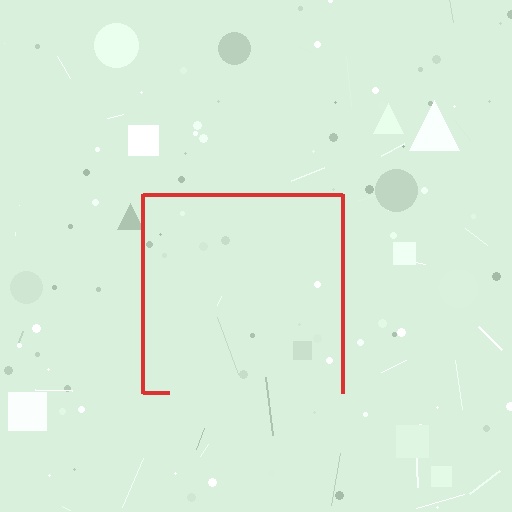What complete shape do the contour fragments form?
The contour fragments form a square.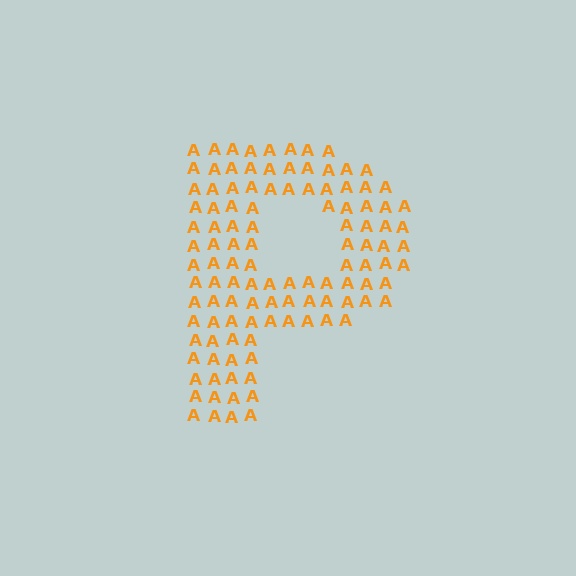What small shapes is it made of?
It is made of small letter A's.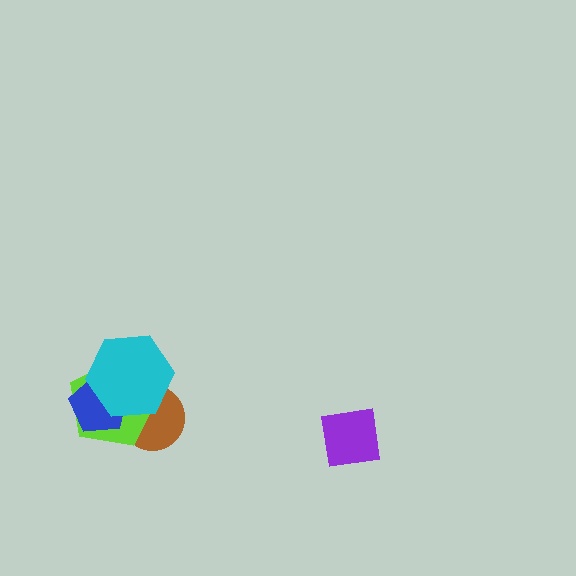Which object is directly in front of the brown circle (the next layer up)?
The lime pentagon is directly in front of the brown circle.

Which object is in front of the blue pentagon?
The cyan hexagon is in front of the blue pentagon.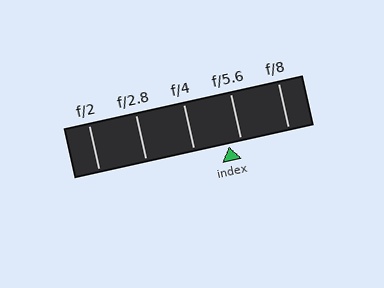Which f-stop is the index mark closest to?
The index mark is closest to f/5.6.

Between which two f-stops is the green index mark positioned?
The index mark is between f/4 and f/5.6.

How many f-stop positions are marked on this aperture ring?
There are 5 f-stop positions marked.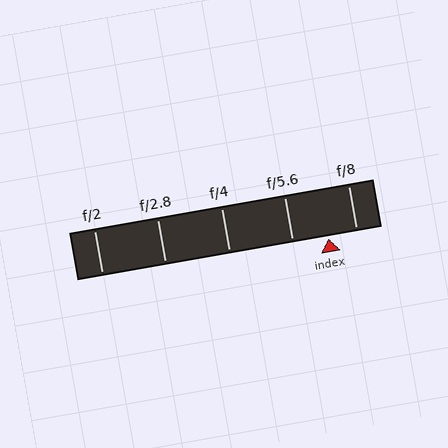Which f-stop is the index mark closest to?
The index mark is closest to f/8.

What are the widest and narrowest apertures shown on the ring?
The widest aperture shown is f/2 and the narrowest is f/8.